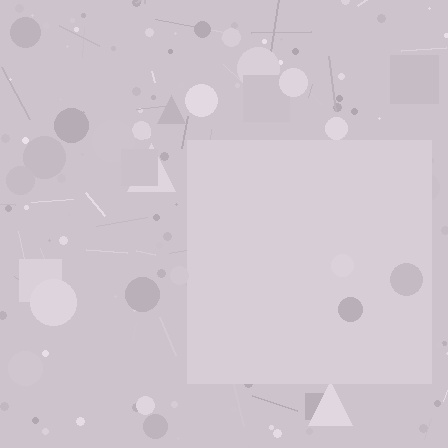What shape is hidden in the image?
A square is hidden in the image.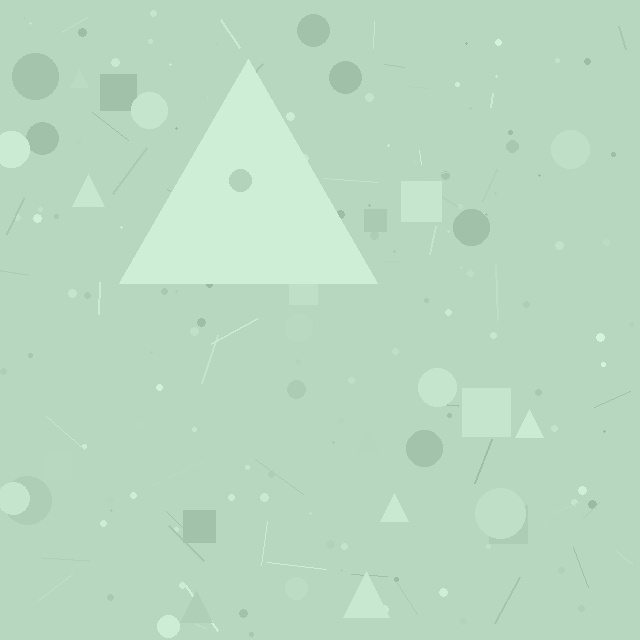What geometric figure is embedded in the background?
A triangle is embedded in the background.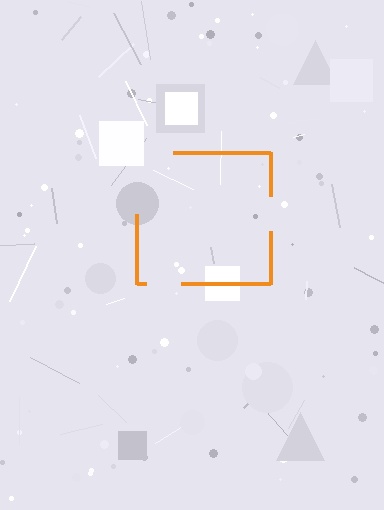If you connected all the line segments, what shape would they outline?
They would outline a square.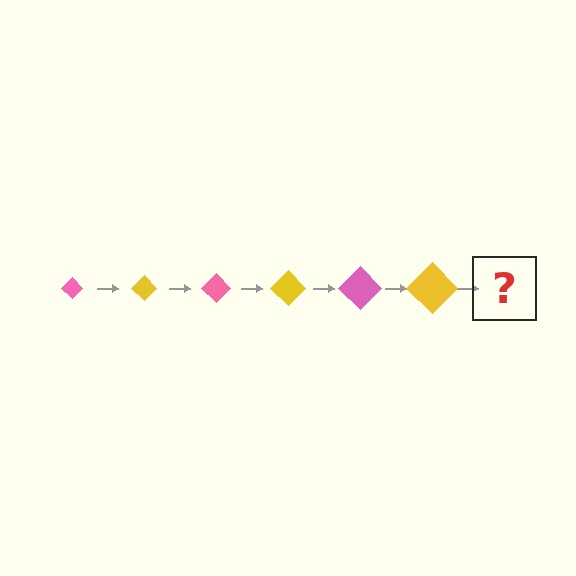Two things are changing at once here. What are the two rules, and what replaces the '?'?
The two rules are that the diamond grows larger each step and the color cycles through pink and yellow. The '?' should be a pink diamond, larger than the previous one.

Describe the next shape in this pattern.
It should be a pink diamond, larger than the previous one.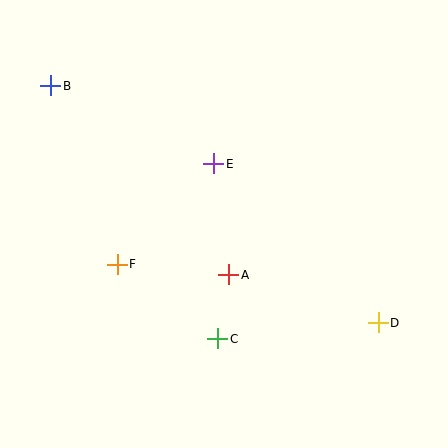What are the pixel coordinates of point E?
Point E is at (214, 164).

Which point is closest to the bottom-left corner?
Point F is closest to the bottom-left corner.